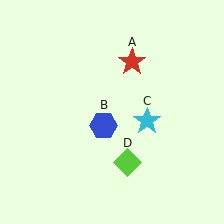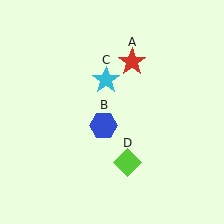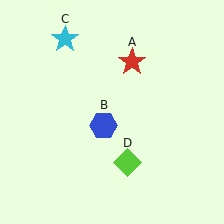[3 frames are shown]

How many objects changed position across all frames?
1 object changed position: cyan star (object C).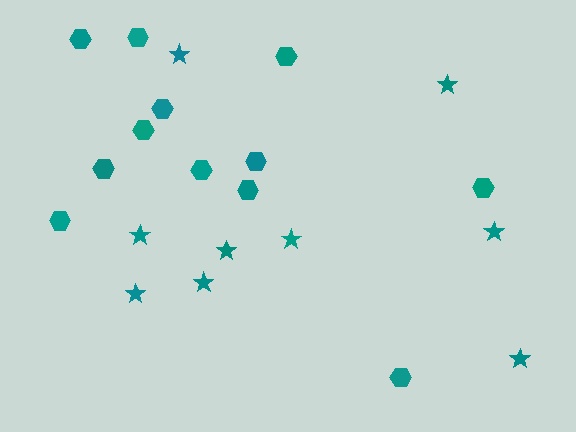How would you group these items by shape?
There are 2 groups: one group of hexagons (12) and one group of stars (9).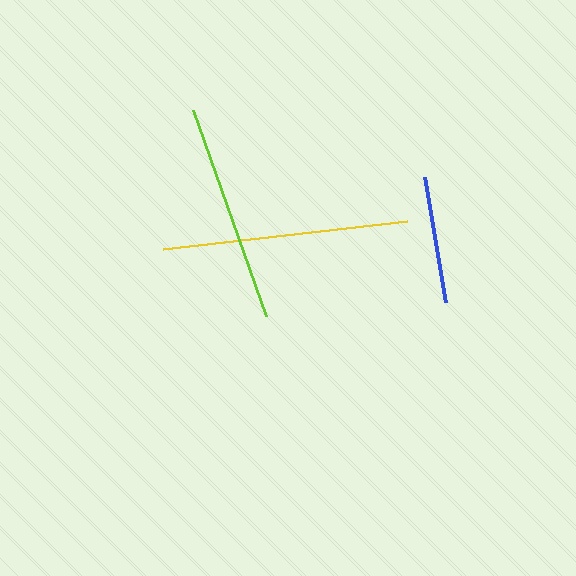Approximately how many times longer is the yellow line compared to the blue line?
The yellow line is approximately 1.9 times the length of the blue line.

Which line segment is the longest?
The yellow line is the longest at approximately 246 pixels.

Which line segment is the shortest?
The blue line is the shortest at approximately 127 pixels.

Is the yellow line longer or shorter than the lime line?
The yellow line is longer than the lime line.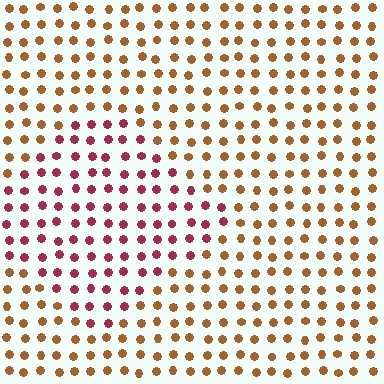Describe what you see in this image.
The image is filled with small brown elements in a uniform arrangement. A diamond-shaped region is visible where the elements are tinted to a slightly different hue, forming a subtle color boundary.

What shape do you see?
I see a diamond.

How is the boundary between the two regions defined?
The boundary is defined purely by a slight shift in hue (about 45 degrees). Spacing, size, and orientation are identical on both sides.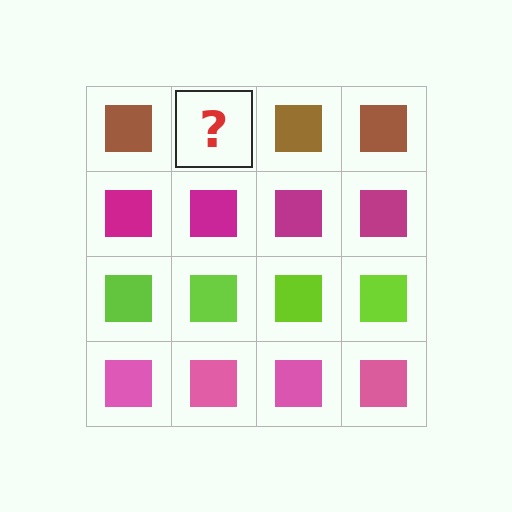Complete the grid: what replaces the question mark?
The question mark should be replaced with a brown square.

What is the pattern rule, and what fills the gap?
The rule is that each row has a consistent color. The gap should be filled with a brown square.